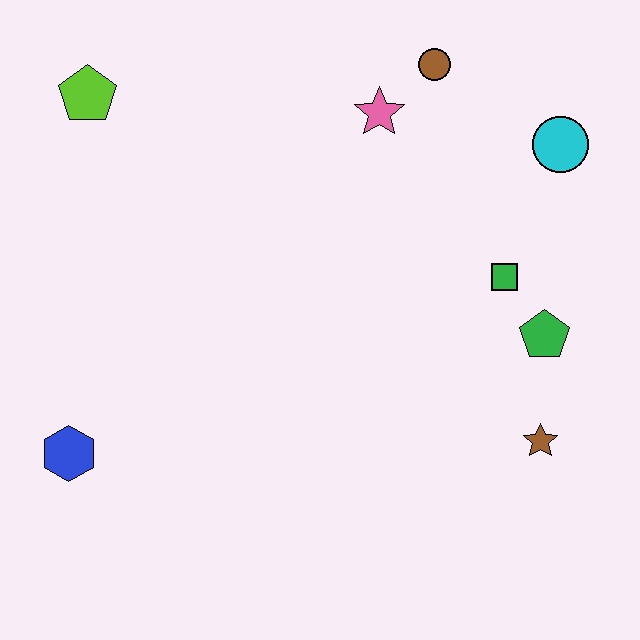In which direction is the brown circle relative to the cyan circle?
The brown circle is to the left of the cyan circle.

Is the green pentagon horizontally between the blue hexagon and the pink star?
No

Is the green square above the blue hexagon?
Yes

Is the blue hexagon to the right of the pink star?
No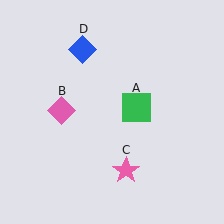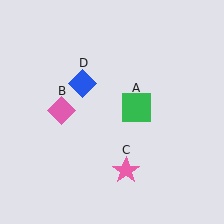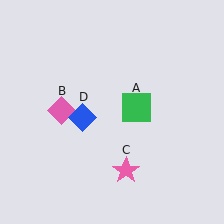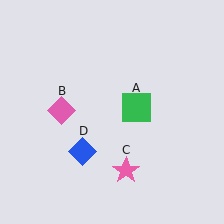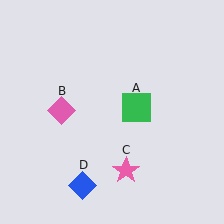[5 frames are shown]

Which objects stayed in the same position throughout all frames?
Green square (object A) and pink diamond (object B) and pink star (object C) remained stationary.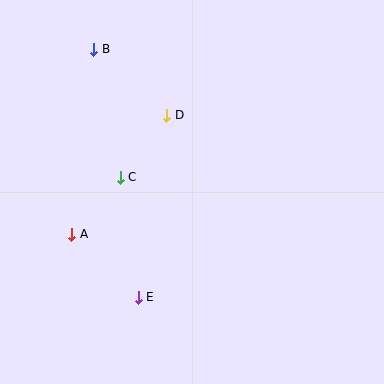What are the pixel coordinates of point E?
Point E is at (138, 297).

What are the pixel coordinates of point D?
Point D is at (167, 115).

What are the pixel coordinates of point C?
Point C is at (120, 177).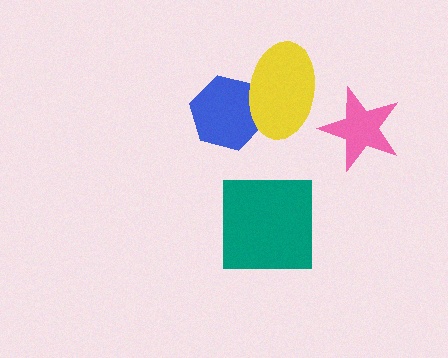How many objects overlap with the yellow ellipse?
1 object overlaps with the yellow ellipse.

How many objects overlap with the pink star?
0 objects overlap with the pink star.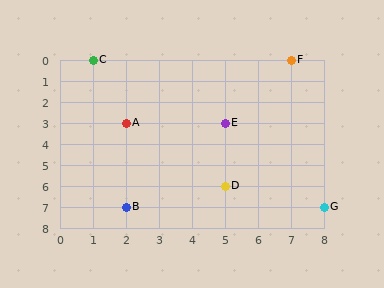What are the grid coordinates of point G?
Point G is at grid coordinates (8, 7).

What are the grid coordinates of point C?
Point C is at grid coordinates (1, 0).